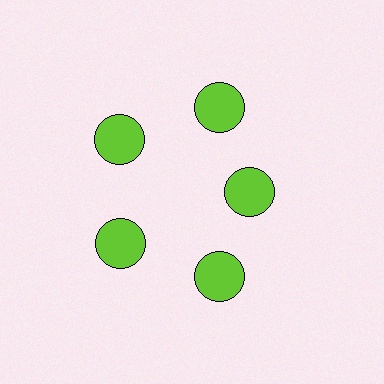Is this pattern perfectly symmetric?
No. The 5 lime circles are arranged in a ring, but one element near the 3 o'clock position is pulled inward toward the center, breaking the 5-fold rotational symmetry.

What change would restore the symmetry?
The symmetry would be restored by moving it outward, back onto the ring so that all 5 circles sit at equal angles and equal distance from the center.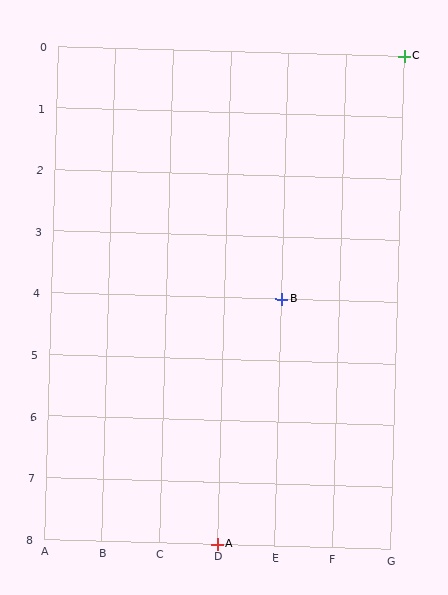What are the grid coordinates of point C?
Point C is at grid coordinates (G, 0).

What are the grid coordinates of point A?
Point A is at grid coordinates (D, 8).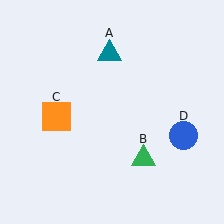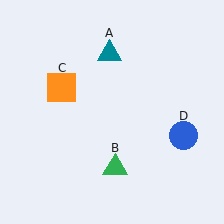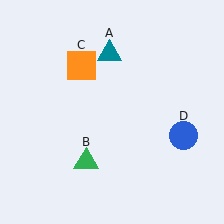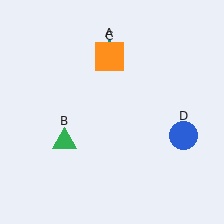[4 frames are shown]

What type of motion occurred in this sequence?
The green triangle (object B), orange square (object C) rotated clockwise around the center of the scene.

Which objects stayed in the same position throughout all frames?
Teal triangle (object A) and blue circle (object D) remained stationary.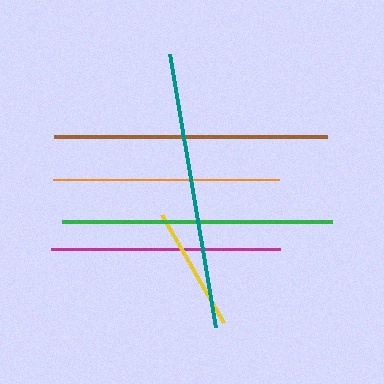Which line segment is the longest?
The teal line is the longest at approximately 277 pixels.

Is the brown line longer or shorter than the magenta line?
The brown line is longer than the magenta line.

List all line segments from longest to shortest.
From longest to shortest: teal, brown, green, magenta, orange, yellow.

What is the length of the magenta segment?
The magenta segment is approximately 229 pixels long.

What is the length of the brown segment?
The brown segment is approximately 272 pixels long.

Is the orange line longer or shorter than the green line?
The green line is longer than the orange line.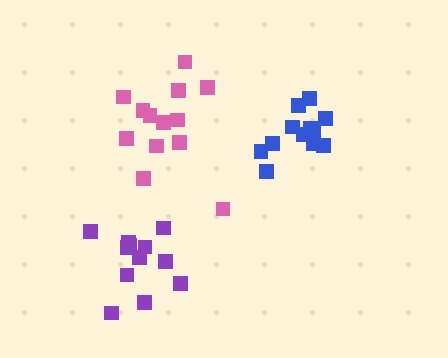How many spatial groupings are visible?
There are 3 spatial groupings.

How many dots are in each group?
Group 1: 13 dots, Group 2: 12 dots, Group 3: 12 dots (37 total).